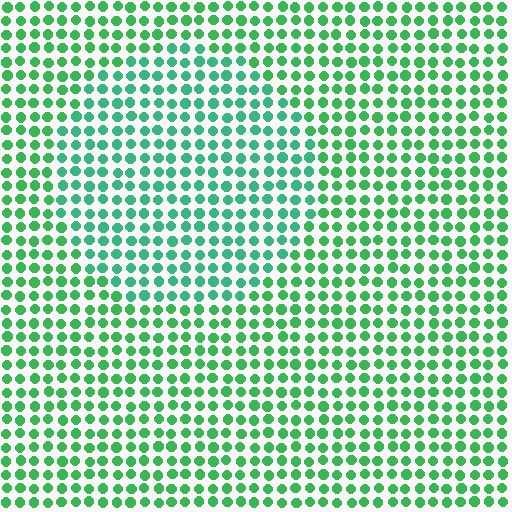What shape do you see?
I see a circle.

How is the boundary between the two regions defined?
The boundary is defined purely by a slight shift in hue (about 22 degrees). Spacing, size, and orientation are identical on both sides.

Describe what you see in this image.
The image is filled with small green elements in a uniform arrangement. A circle-shaped region is visible where the elements are tinted to a slightly different hue, forming a subtle color boundary.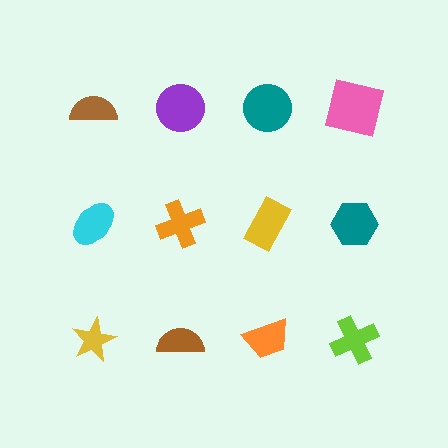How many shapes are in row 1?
4 shapes.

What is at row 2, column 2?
An orange cross.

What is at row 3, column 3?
An orange trapezoid.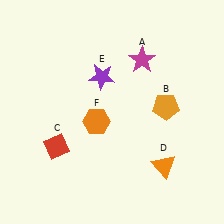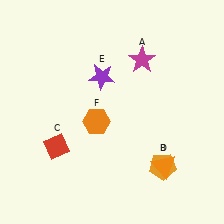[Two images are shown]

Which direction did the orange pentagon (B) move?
The orange pentagon (B) moved down.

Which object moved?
The orange pentagon (B) moved down.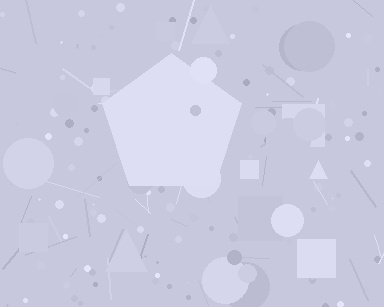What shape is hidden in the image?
A pentagon is hidden in the image.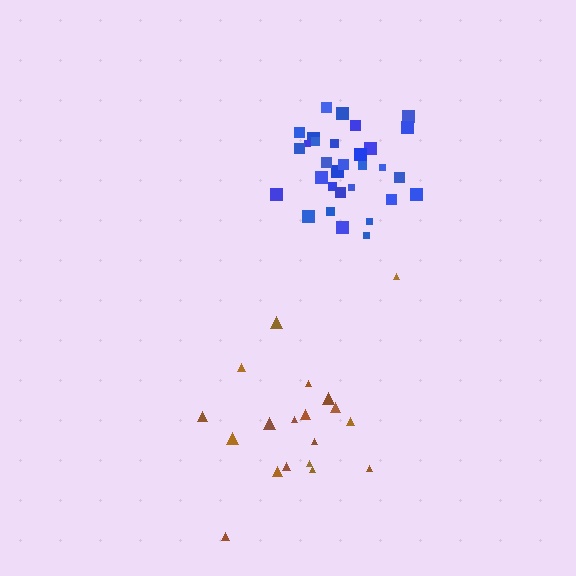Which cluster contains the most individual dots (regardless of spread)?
Blue (31).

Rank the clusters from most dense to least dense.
blue, brown.